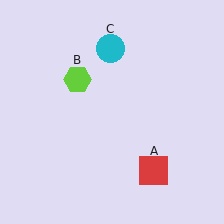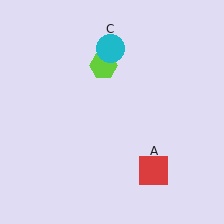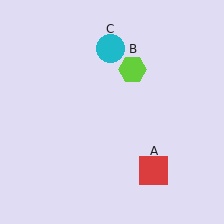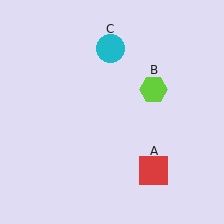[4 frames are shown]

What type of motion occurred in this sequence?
The lime hexagon (object B) rotated clockwise around the center of the scene.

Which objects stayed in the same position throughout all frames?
Red square (object A) and cyan circle (object C) remained stationary.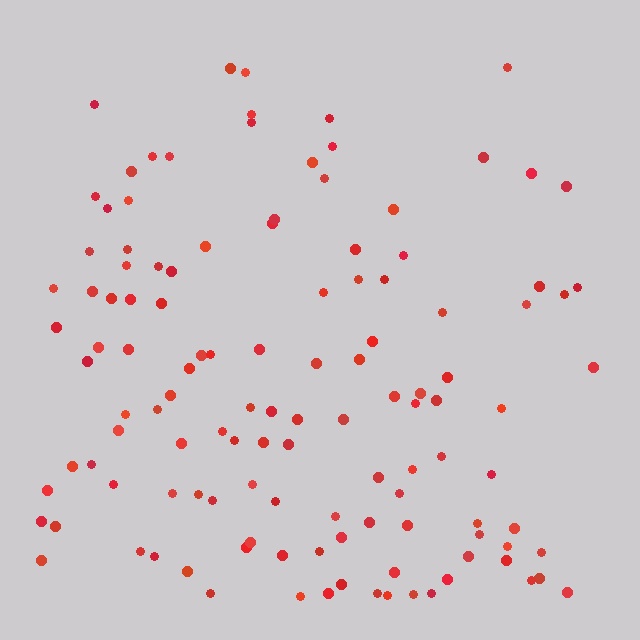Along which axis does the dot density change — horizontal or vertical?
Vertical.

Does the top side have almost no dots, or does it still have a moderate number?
Still a moderate number, just noticeably fewer than the bottom.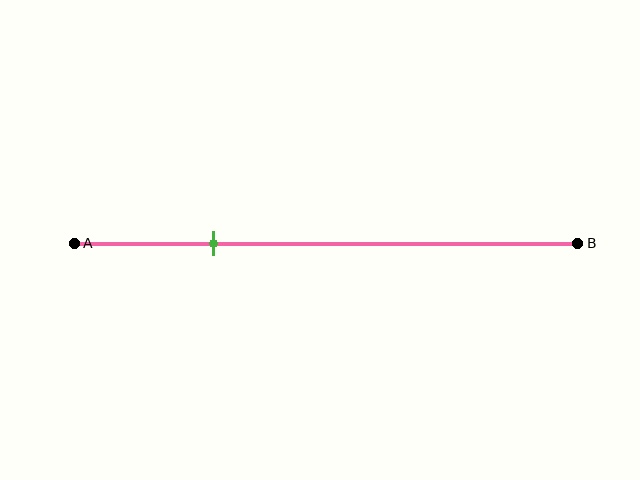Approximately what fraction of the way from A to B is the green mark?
The green mark is approximately 30% of the way from A to B.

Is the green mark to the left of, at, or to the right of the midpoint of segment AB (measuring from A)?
The green mark is to the left of the midpoint of segment AB.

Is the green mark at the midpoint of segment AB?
No, the mark is at about 30% from A, not at the 50% midpoint.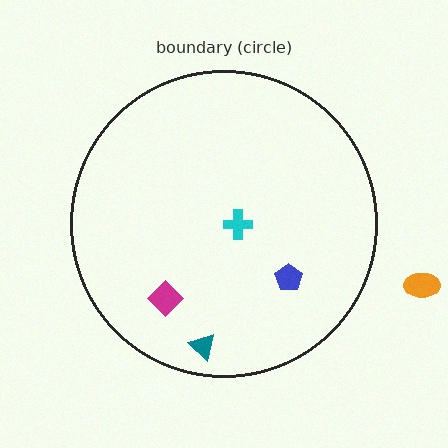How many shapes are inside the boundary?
4 inside, 1 outside.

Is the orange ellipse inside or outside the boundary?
Outside.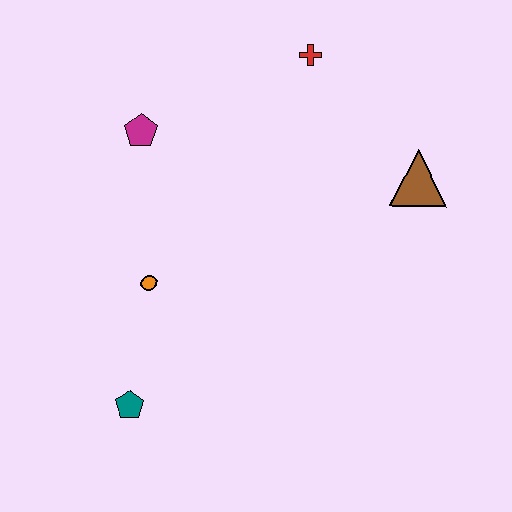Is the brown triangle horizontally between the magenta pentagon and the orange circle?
No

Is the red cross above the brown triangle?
Yes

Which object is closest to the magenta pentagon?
The orange circle is closest to the magenta pentagon.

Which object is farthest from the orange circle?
The brown triangle is farthest from the orange circle.